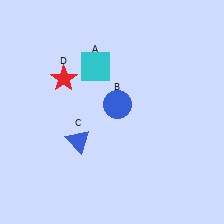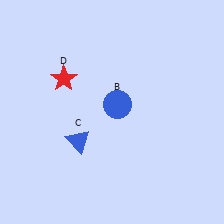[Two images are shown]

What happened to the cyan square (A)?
The cyan square (A) was removed in Image 2. It was in the top-left area of Image 1.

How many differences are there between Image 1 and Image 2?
There is 1 difference between the two images.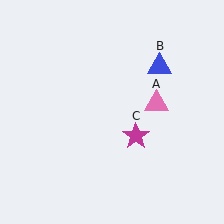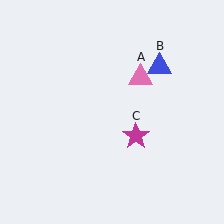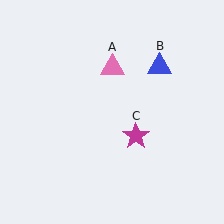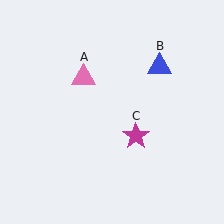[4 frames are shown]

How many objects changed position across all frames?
1 object changed position: pink triangle (object A).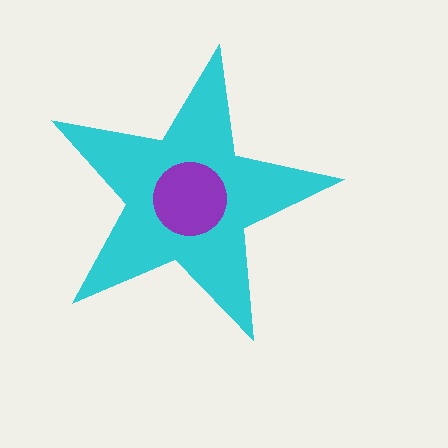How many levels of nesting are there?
2.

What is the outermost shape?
The cyan star.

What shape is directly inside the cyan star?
The purple circle.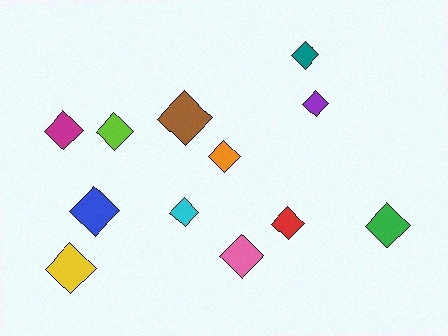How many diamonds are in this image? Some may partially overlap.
There are 12 diamonds.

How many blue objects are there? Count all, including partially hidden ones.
There is 1 blue object.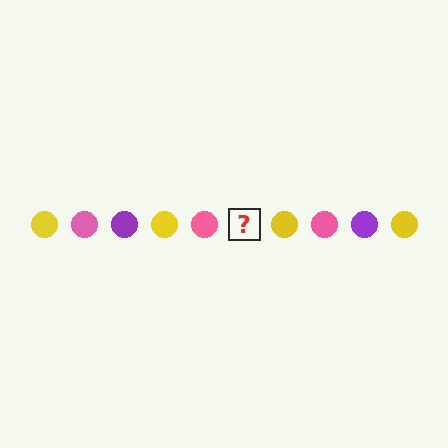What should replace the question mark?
The question mark should be replaced with a purple circle.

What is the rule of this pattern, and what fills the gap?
The rule is that the pattern cycles through yellow, pink, purple circles. The gap should be filled with a purple circle.